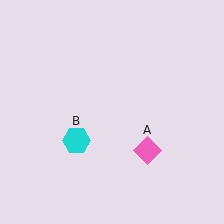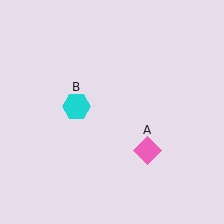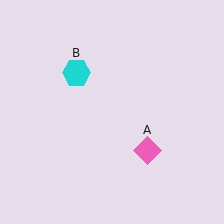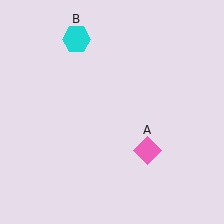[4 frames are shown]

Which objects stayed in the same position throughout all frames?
Pink diamond (object A) remained stationary.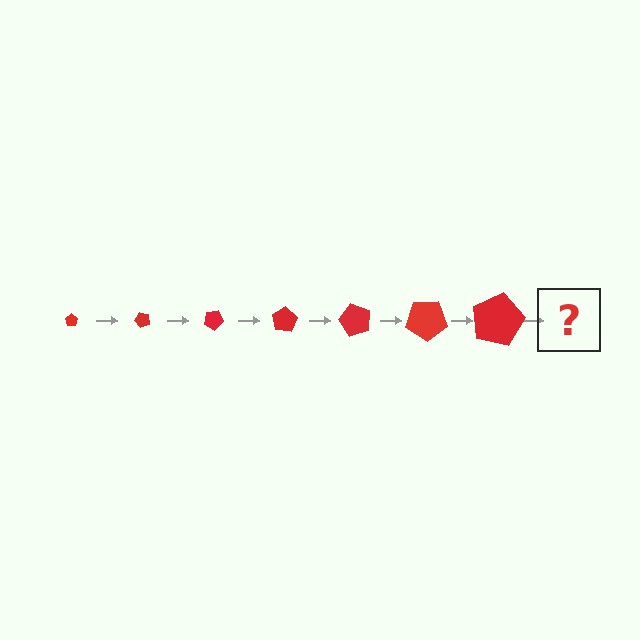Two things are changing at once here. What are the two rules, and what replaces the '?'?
The two rules are that the pentagon grows larger each step and it rotates 50 degrees each step. The '?' should be a pentagon, larger than the previous one and rotated 350 degrees from the start.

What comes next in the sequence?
The next element should be a pentagon, larger than the previous one and rotated 350 degrees from the start.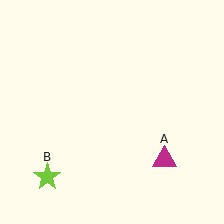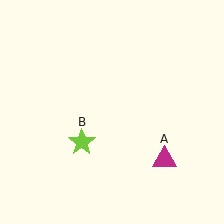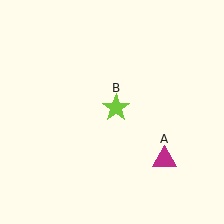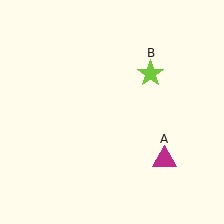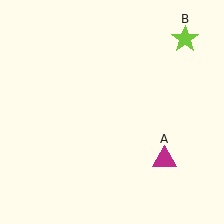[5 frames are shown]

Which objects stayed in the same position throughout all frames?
Magenta triangle (object A) remained stationary.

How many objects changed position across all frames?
1 object changed position: lime star (object B).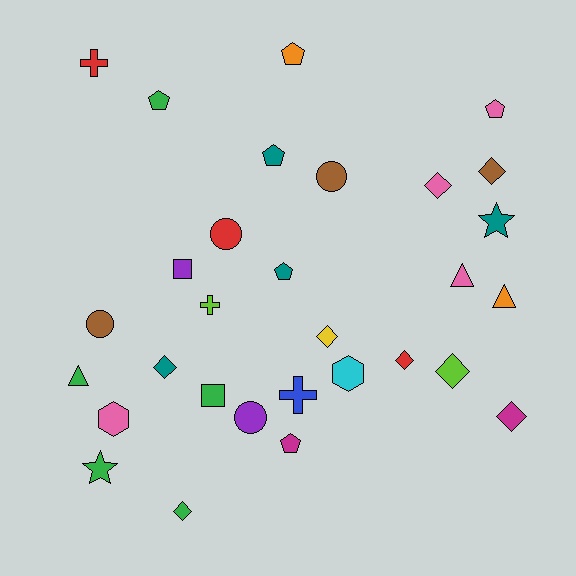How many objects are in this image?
There are 30 objects.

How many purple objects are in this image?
There are 2 purple objects.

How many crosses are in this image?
There are 3 crosses.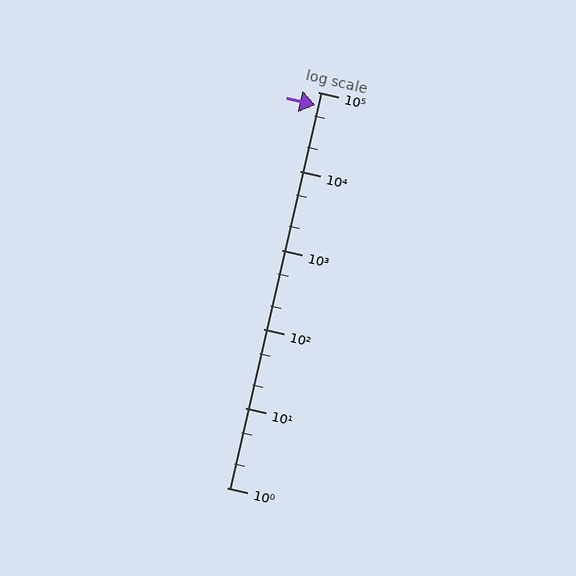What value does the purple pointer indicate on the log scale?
The pointer indicates approximately 69000.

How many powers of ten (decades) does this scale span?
The scale spans 5 decades, from 1 to 100000.